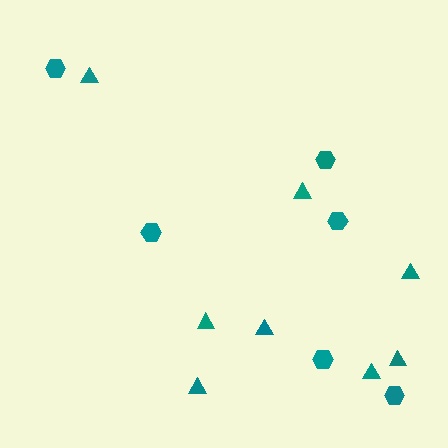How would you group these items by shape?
There are 2 groups: one group of hexagons (6) and one group of triangles (8).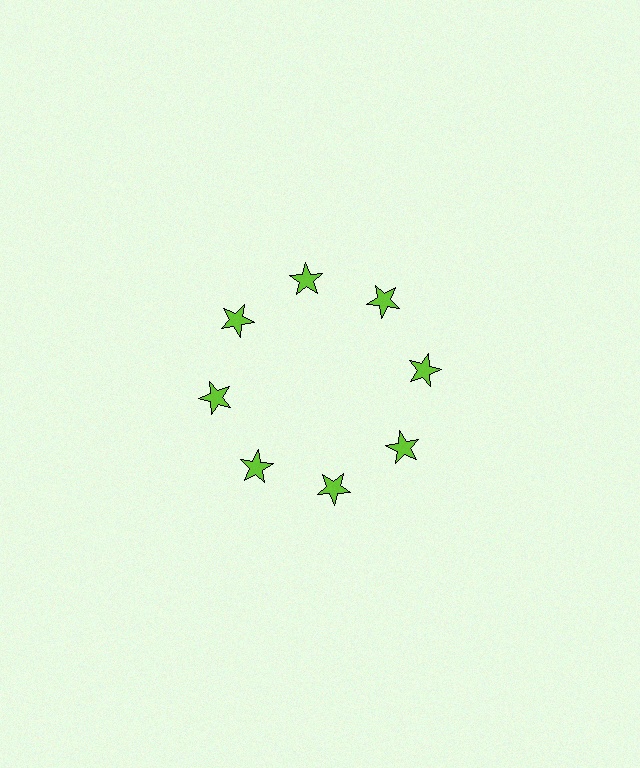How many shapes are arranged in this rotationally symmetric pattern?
There are 8 shapes, arranged in 8 groups of 1.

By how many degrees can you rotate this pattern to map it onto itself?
The pattern maps onto itself every 45 degrees of rotation.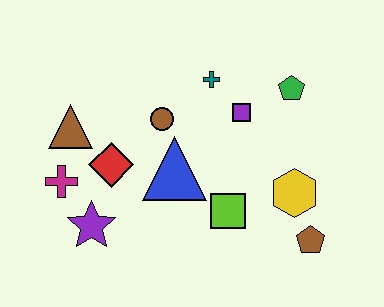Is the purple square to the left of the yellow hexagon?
Yes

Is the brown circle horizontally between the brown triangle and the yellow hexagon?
Yes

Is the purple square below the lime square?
No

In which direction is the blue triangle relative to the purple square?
The blue triangle is to the left of the purple square.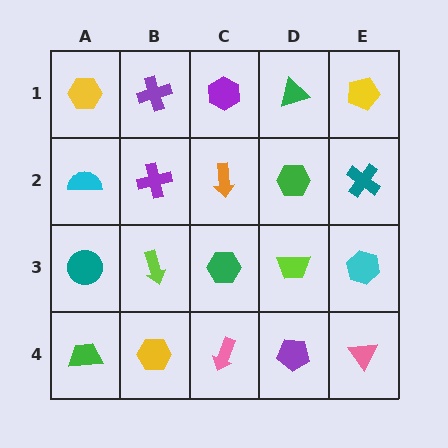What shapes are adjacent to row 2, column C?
A purple hexagon (row 1, column C), a green hexagon (row 3, column C), a purple cross (row 2, column B), a green hexagon (row 2, column D).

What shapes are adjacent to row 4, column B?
A lime arrow (row 3, column B), a green trapezoid (row 4, column A), a pink arrow (row 4, column C).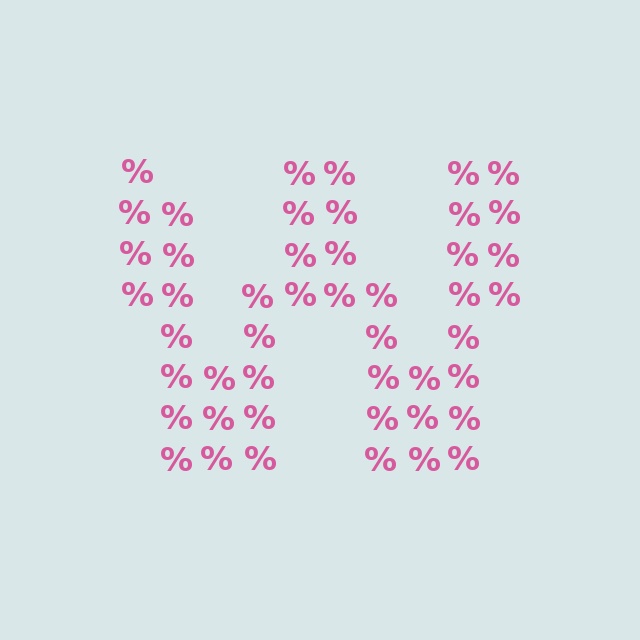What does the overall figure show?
The overall figure shows the letter W.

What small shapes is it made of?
It is made of small percent signs.